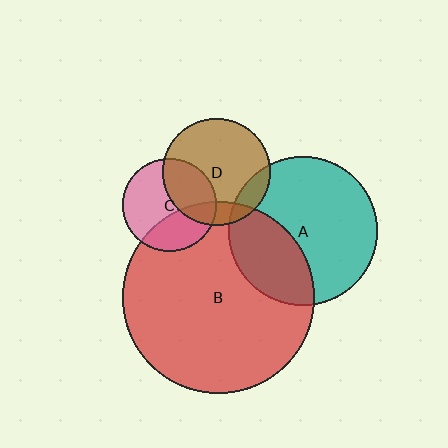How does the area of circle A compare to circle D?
Approximately 1.9 times.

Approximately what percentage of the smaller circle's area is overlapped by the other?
Approximately 35%.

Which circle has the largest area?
Circle B (red).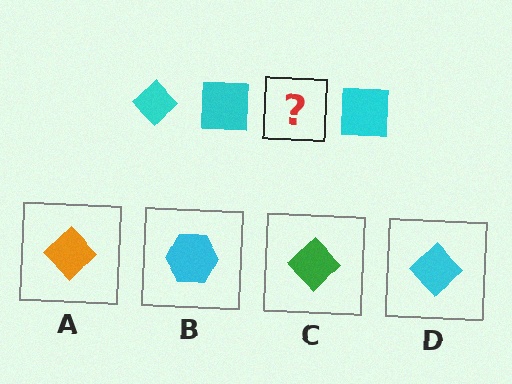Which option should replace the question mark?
Option D.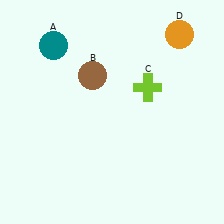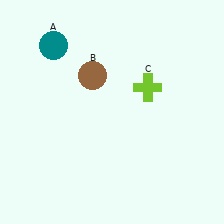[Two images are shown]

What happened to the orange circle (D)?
The orange circle (D) was removed in Image 2. It was in the top-right area of Image 1.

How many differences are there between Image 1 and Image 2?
There is 1 difference between the two images.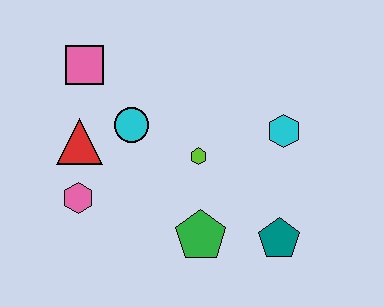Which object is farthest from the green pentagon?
The pink square is farthest from the green pentagon.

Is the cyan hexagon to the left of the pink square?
No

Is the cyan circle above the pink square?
No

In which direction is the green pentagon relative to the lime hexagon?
The green pentagon is below the lime hexagon.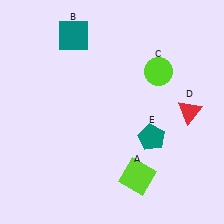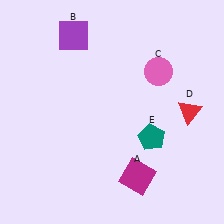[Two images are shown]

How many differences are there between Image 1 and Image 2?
There are 3 differences between the two images.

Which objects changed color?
A changed from lime to magenta. B changed from teal to purple. C changed from lime to pink.